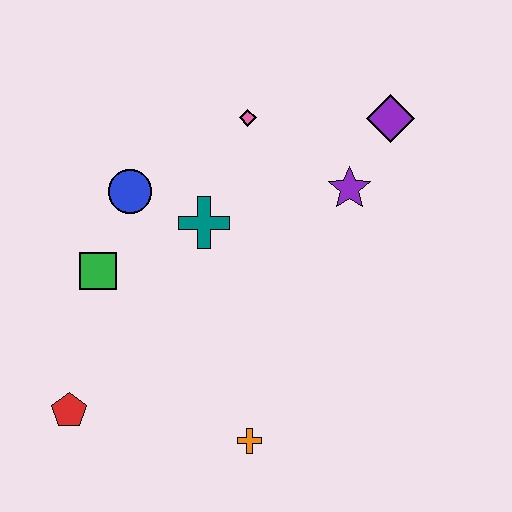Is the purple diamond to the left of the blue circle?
No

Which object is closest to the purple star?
The purple diamond is closest to the purple star.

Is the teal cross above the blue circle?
No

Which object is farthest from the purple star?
The red pentagon is farthest from the purple star.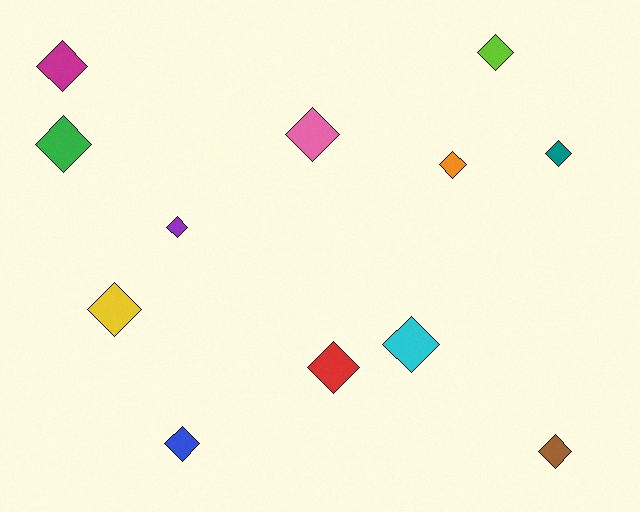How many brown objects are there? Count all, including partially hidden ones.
There is 1 brown object.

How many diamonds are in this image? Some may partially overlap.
There are 12 diamonds.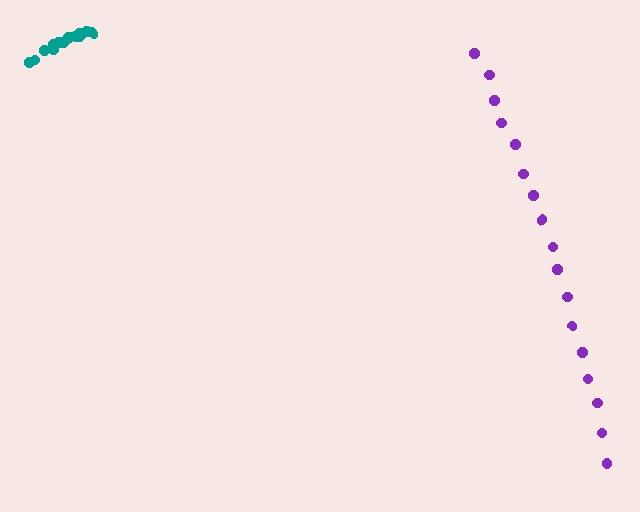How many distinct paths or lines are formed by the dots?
There are 2 distinct paths.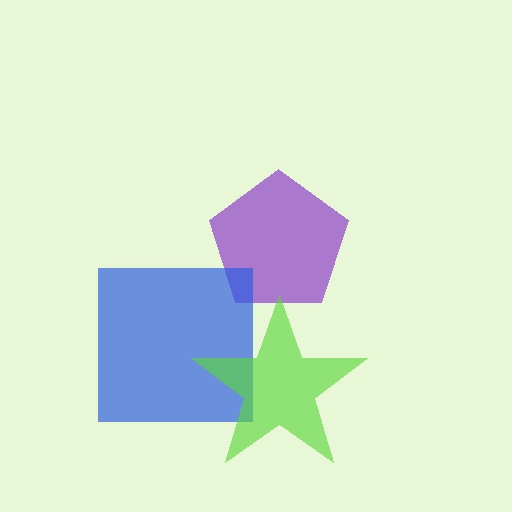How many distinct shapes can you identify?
There are 3 distinct shapes: a purple pentagon, a blue square, a lime star.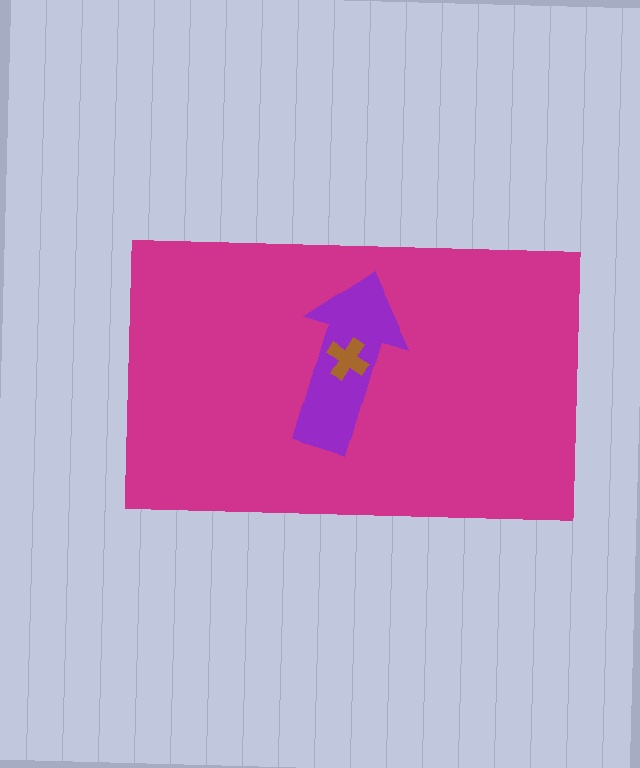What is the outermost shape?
The magenta rectangle.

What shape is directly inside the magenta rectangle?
The purple arrow.